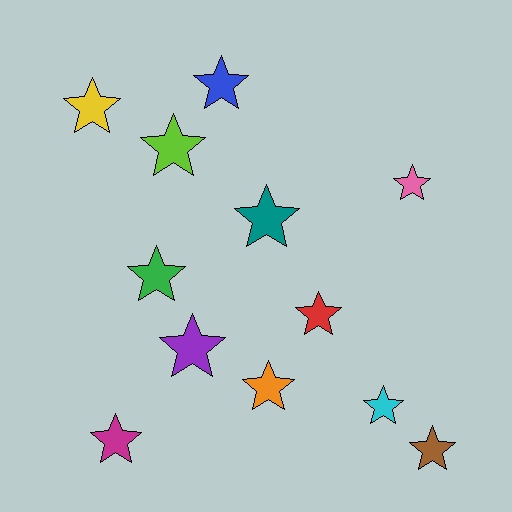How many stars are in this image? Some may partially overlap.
There are 12 stars.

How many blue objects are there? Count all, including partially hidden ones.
There is 1 blue object.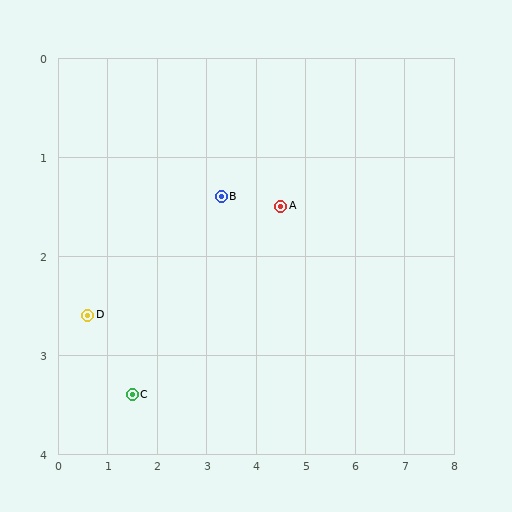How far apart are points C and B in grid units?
Points C and B are about 2.7 grid units apart.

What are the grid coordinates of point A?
Point A is at approximately (4.5, 1.5).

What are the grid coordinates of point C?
Point C is at approximately (1.5, 3.4).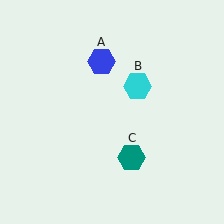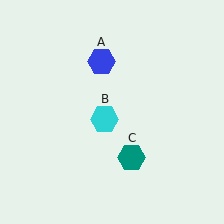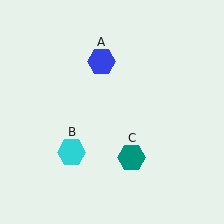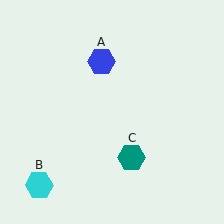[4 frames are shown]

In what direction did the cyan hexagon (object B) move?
The cyan hexagon (object B) moved down and to the left.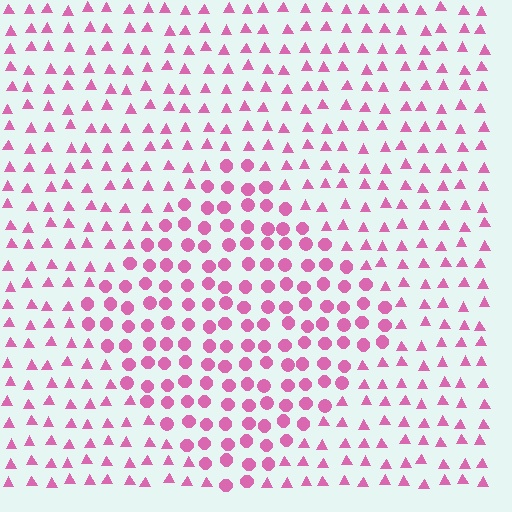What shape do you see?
I see a diamond.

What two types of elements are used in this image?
The image uses circles inside the diamond region and triangles outside it.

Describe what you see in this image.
The image is filled with small pink elements arranged in a uniform grid. A diamond-shaped region contains circles, while the surrounding area contains triangles. The boundary is defined purely by the change in element shape.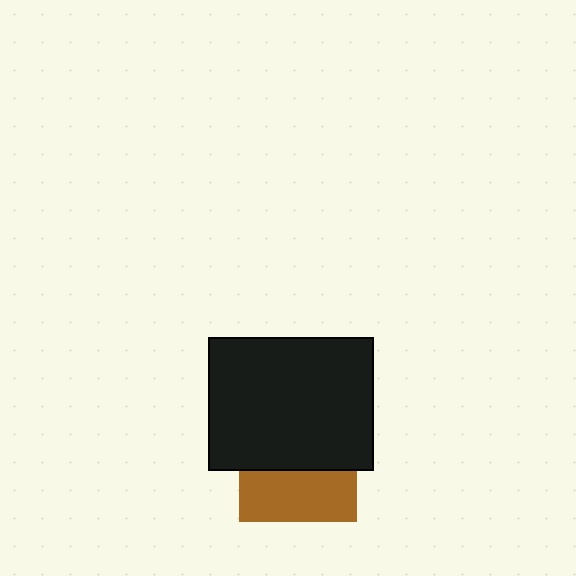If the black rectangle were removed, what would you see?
You would see the complete brown square.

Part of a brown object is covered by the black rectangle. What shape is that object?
It is a square.